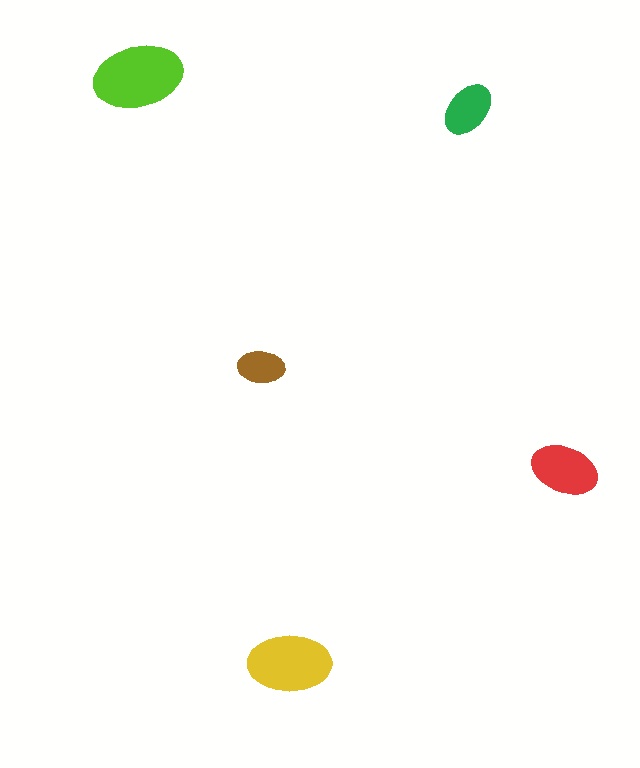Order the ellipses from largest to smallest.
the lime one, the yellow one, the red one, the green one, the brown one.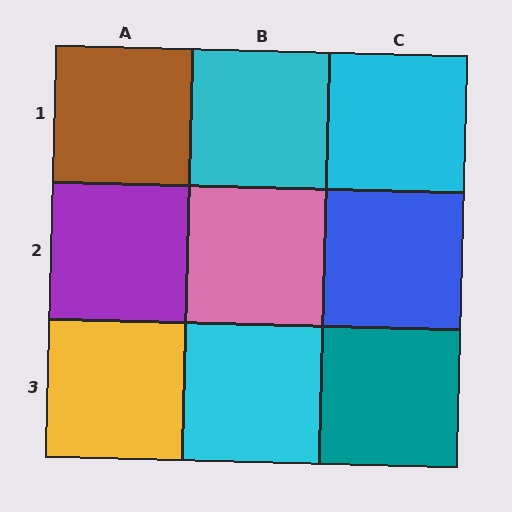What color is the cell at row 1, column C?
Cyan.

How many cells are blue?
1 cell is blue.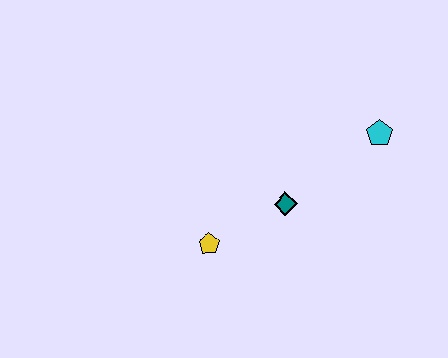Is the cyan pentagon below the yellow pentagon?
No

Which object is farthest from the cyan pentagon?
The yellow pentagon is farthest from the cyan pentagon.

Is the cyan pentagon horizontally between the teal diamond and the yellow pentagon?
No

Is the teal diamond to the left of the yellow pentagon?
No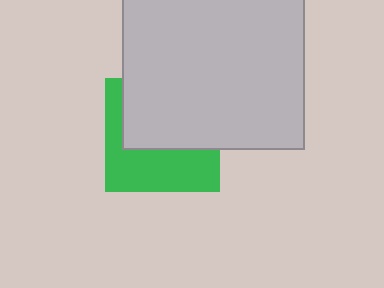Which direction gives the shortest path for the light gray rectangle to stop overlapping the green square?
Moving up gives the shortest separation.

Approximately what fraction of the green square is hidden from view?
Roughly 54% of the green square is hidden behind the light gray rectangle.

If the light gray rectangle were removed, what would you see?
You would see the complete green square.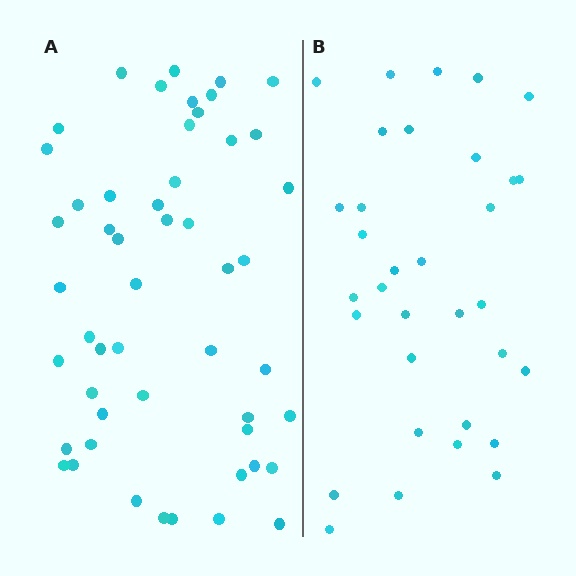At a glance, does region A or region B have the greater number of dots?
Region A (the left region) has more dots.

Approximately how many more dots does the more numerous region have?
Region A has approximately 20 more dots than region B.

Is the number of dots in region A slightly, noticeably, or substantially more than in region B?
Region A has substantially more. The ratio is roughly 1.5 to 1.